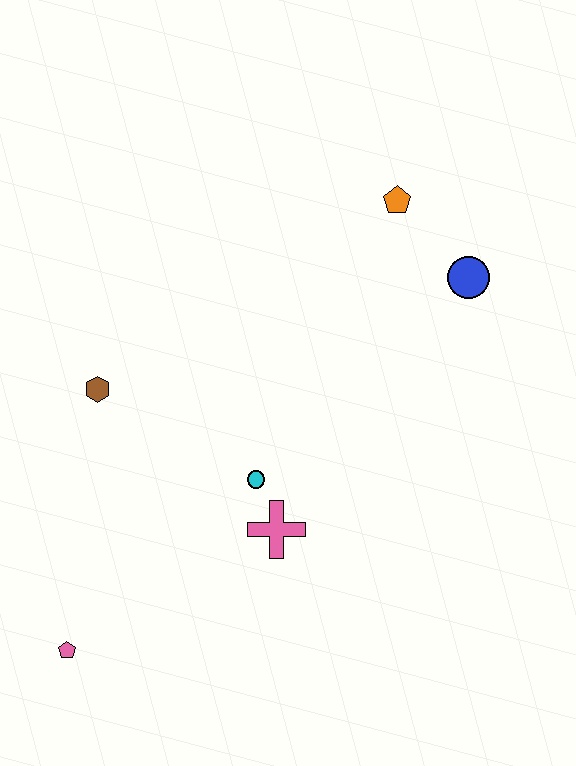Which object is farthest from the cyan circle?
The orange pentagon is farthest from the cyan circle.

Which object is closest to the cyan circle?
The pink cross is closest to the cyan circle.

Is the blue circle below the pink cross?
No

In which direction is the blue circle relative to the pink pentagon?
The blue circle is to the right of the pink pentagon.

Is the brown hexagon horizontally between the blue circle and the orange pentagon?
No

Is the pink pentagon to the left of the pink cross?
Yes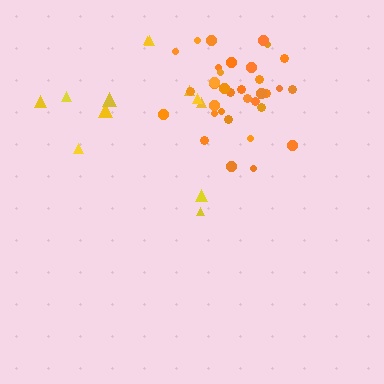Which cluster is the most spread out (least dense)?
Yellow.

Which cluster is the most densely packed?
Orange.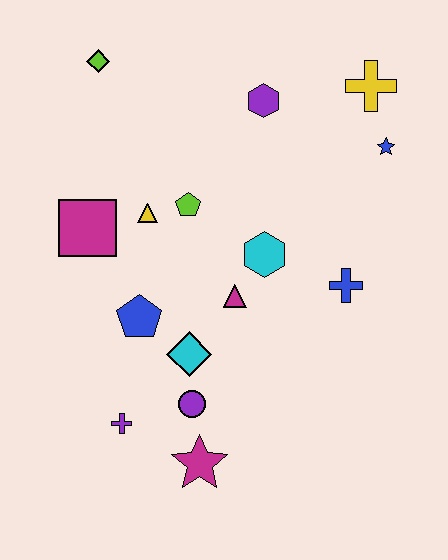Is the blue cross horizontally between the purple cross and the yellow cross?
Yes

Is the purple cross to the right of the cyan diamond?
No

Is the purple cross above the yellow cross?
No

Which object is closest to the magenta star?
The purple circle is closest to the magenta star.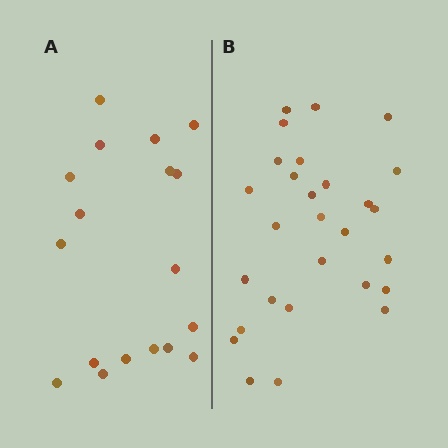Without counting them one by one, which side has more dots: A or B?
Region B (the right region) has more dots.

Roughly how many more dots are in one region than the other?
Region B has roughly 10 or so more dots than region A.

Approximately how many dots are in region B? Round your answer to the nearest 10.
About 30 dots. (The exact count is 28, which rounds to 30.)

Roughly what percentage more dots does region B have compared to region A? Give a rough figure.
About 55% more.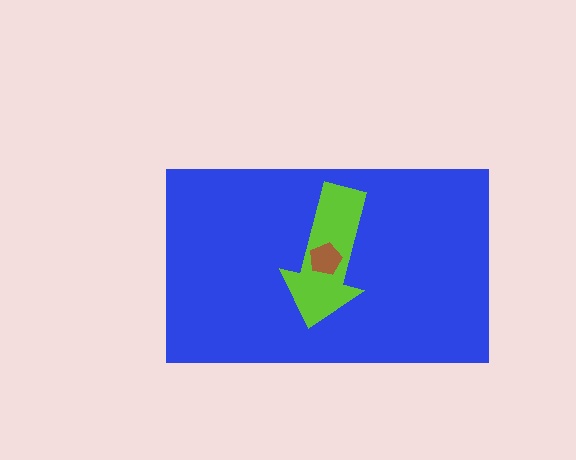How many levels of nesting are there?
3.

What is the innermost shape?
The brown pentagon.